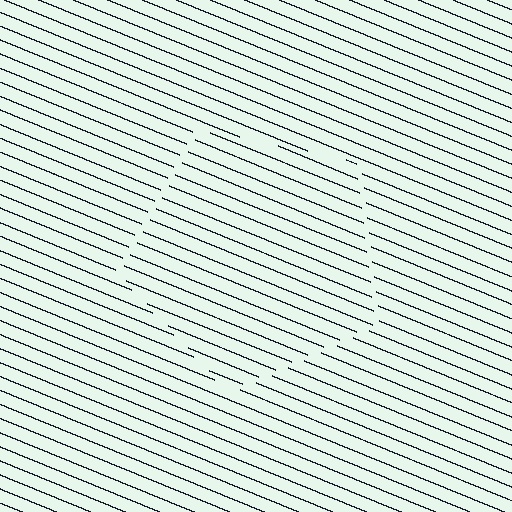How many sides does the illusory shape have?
5 sides — the line-ends trace a pentagon.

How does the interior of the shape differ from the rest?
The interior of the shape contains the same grating, shifted by half a period — the contour is defined by the phase discontinuity where line-ends from the inner and outer gratings abut.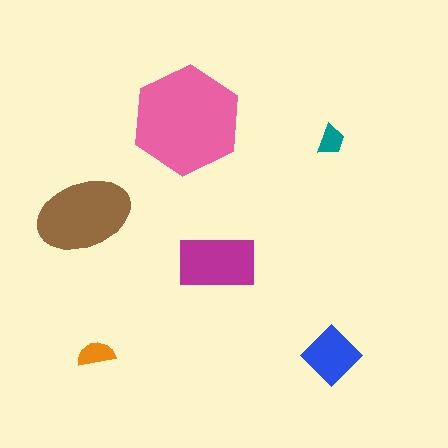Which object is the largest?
The pink hexagon.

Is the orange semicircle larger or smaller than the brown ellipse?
Smaller.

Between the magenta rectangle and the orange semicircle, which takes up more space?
The magenta rectangle.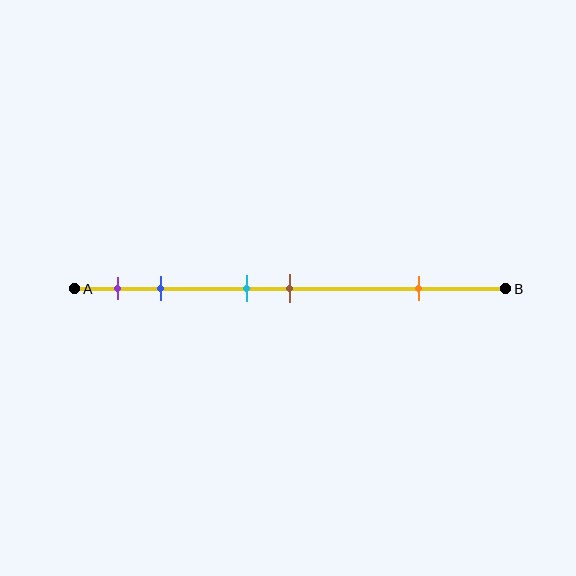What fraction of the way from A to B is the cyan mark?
The cyan mark is approximately 40% (0.4) of the way from A to B.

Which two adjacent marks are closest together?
The cyan and brown marks are the closest adjacent pair.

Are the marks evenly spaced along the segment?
No, the marks are not evenly spaced.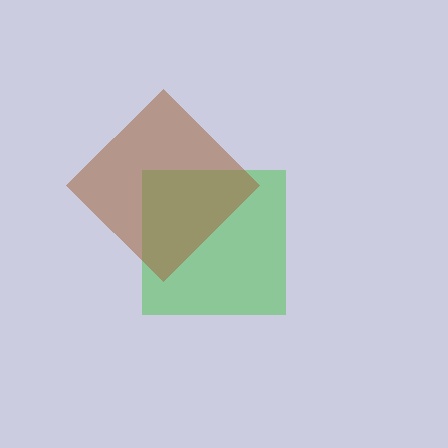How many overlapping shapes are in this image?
There are 2 overlapping shapes in the image.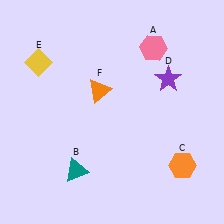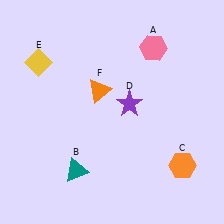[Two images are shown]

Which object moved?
The purple star (D) moved left.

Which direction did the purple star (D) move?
The purple star (D) moved left.